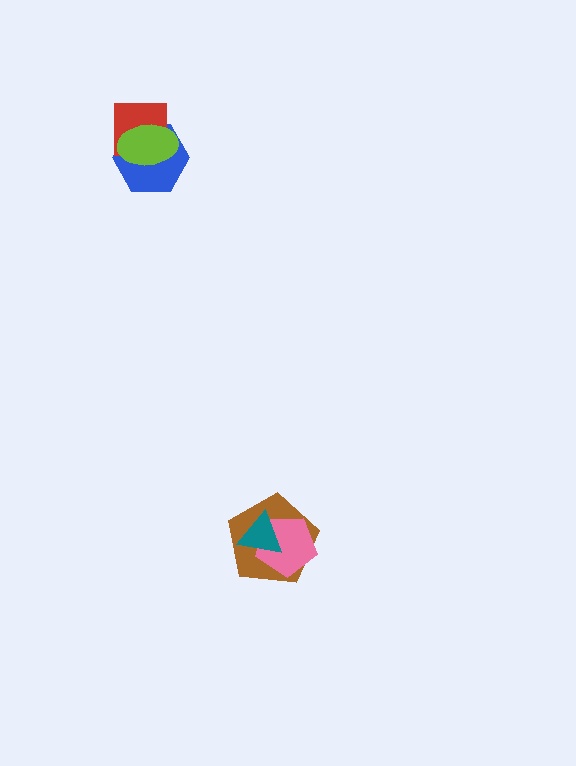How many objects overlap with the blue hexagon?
2 objects overlap with the blue hexagon.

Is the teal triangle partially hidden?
No, no other shape covers it.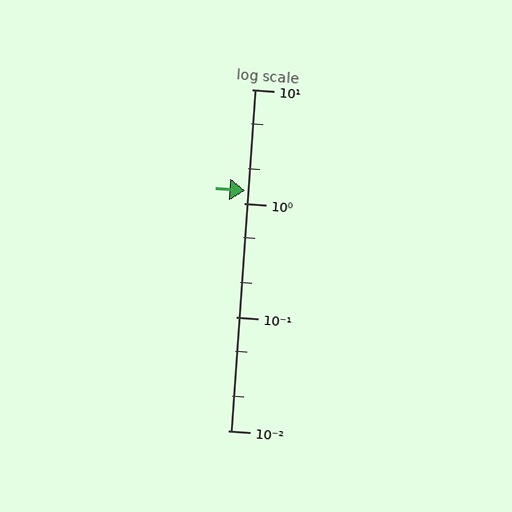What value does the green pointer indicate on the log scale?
The pointer indicates approximately 1.3.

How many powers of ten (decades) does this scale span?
The scale spans 3 decades, from 0.01 to 10.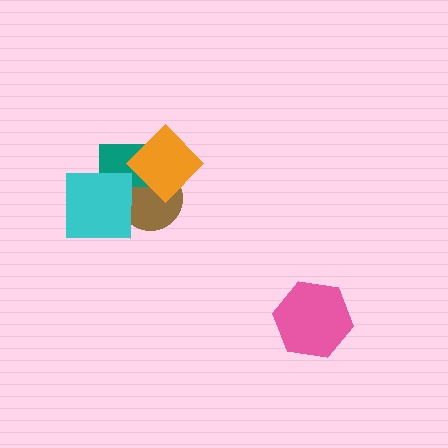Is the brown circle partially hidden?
Yes, it is partially covered by another shape.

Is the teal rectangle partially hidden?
Yes, it is partially covered by another shape.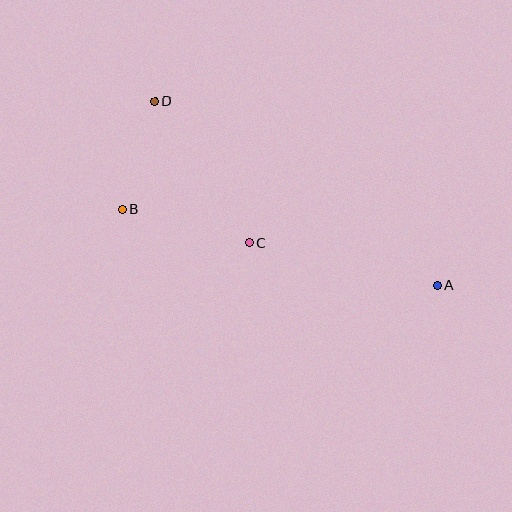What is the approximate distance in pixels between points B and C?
The distance between B and C is approximately 131 pixels.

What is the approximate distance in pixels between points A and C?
The distance between A and C is approximately 192 pixels.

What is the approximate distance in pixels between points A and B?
The distance between A and B is approximately 323 pixels.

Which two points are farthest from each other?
Points A and D are farthest from each other.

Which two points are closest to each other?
Points B and D are closest to each other.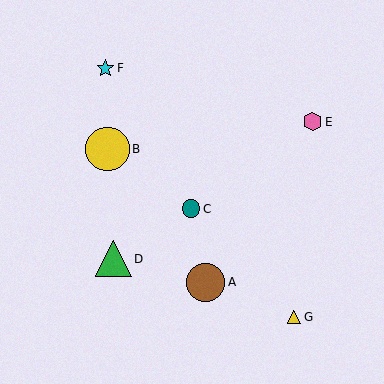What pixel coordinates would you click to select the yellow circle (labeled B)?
Click at (107, 149) to select the yellow circle B.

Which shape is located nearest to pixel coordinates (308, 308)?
The yellow triangle (labeled G) at (294, 317) is nearest to that location.